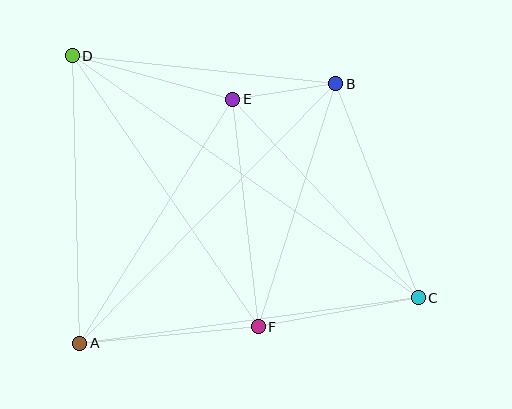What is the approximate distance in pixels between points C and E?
The distance between C and E is approximately 272 pixels.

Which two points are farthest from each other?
Points C and D are farthest from each other.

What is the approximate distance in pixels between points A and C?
The distance between A and C is approximately 341 pixels.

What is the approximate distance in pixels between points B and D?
The distance between B and D is approximately 265 pixels.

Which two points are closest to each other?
Points B and E are closest to each other.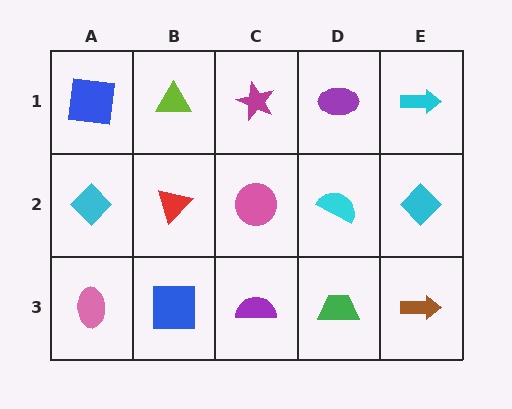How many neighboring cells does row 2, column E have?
3.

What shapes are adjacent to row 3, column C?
A pink circle (row 2, column C), a blue square (row 3, column B), a green trapezoid (row 3, column D).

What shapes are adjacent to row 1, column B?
A red triangle (row 2, column B), a blue square (row 1, column A), a magenta star (row 1, column C).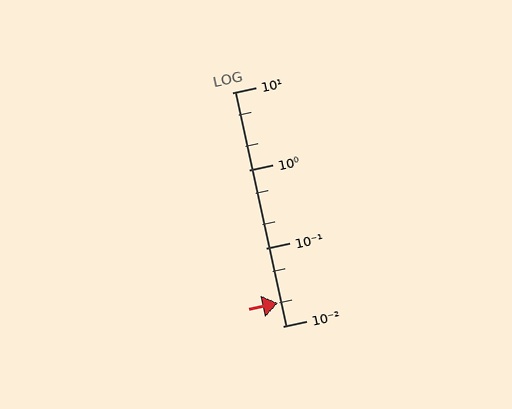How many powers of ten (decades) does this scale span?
The scale spans 3 decades, from 0.01 to 10.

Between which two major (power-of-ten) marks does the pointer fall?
The pointer is between 0.01 and 0.1.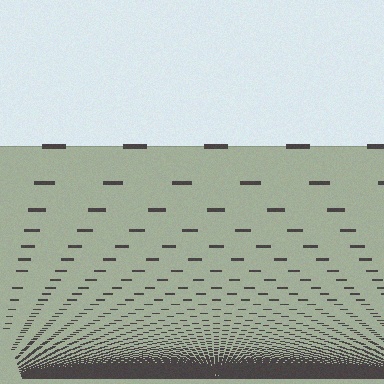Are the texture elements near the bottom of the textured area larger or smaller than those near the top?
Smaller. The gradient is inverted — elements near the bottom are smaller and denser.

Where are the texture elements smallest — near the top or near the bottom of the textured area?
Near the bottom.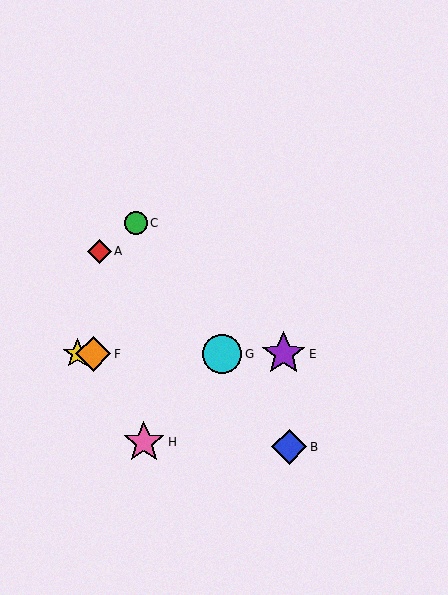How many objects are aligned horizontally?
4 objects (D, E, F, G) are aligned horizontally.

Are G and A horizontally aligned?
No, G is at y≈354 and A is at y≈252.